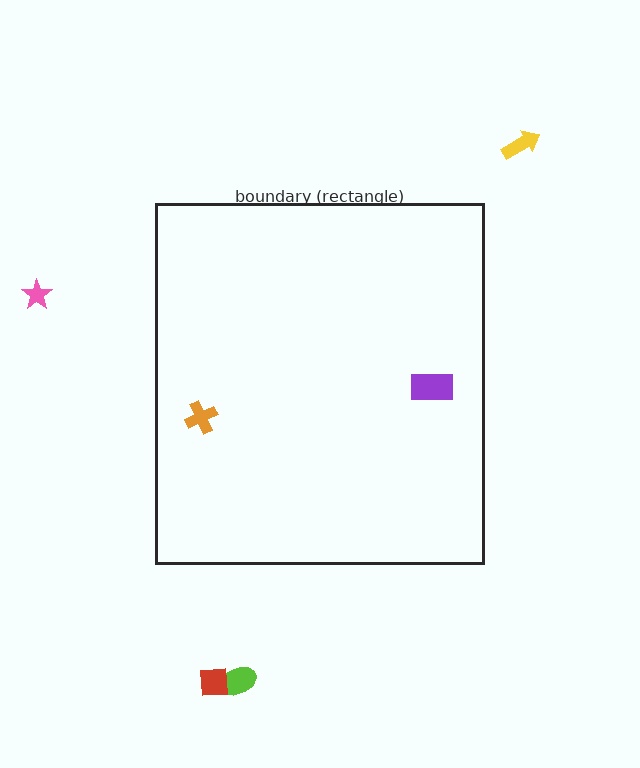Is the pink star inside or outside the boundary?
Outside.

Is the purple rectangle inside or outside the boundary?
Inside.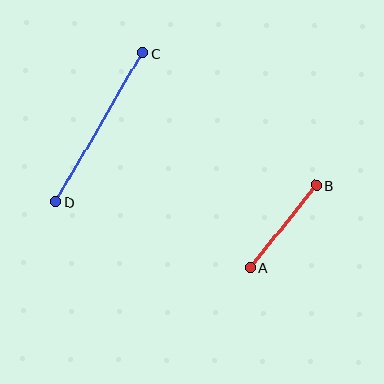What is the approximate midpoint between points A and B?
The midpoint is at approximately (283, 226) pixels.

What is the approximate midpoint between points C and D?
The midpoint is at approximately (99, 128) pixels.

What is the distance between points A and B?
The distance is approximately 105 pixels.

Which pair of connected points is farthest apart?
Points C and D are farthest apart.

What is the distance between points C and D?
The distance is approximately 172 pixels.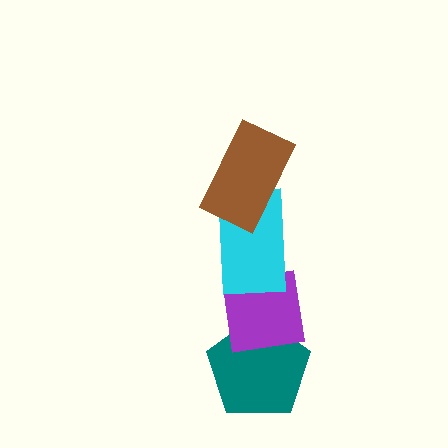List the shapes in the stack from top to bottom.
From top to bottom: the brown rectangle, the cyan rectangle, the purple square, the teal pentagon.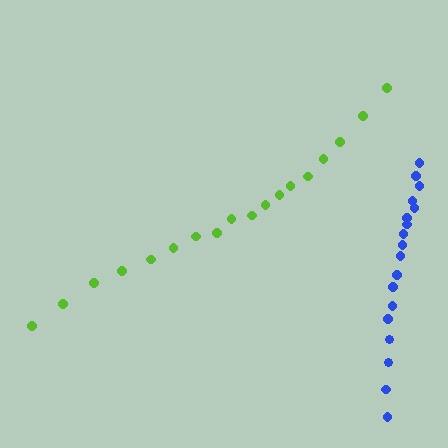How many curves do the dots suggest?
There are 2 distinct paths.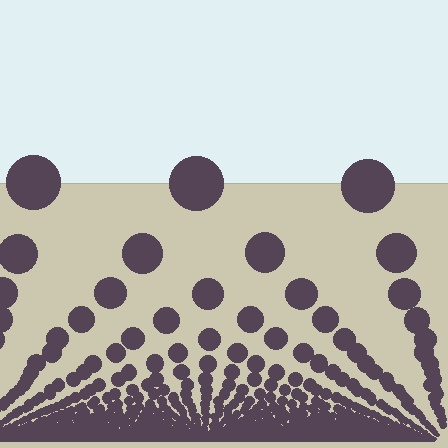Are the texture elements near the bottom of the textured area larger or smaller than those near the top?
Smaller. The gradient is inverted — elements near the bottom are smaller and denser.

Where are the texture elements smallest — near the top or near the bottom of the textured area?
Near the bottom.